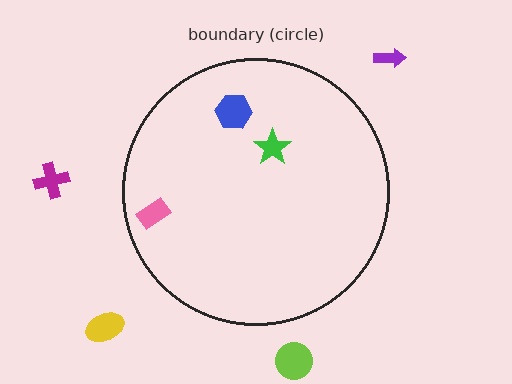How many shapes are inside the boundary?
3 inside, 4 outside.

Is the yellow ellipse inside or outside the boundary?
Outside.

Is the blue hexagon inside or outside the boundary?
Inside.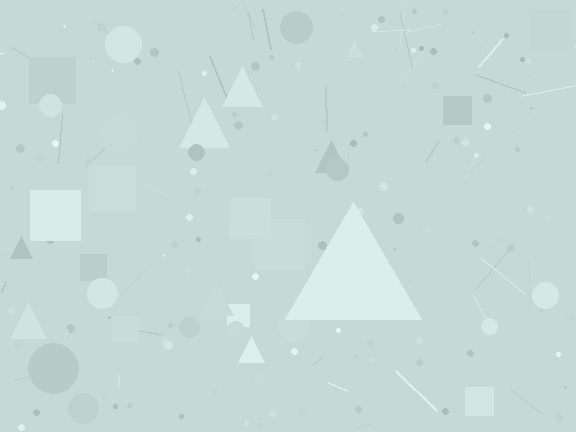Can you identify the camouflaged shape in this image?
The camouflaged shape is a triangle.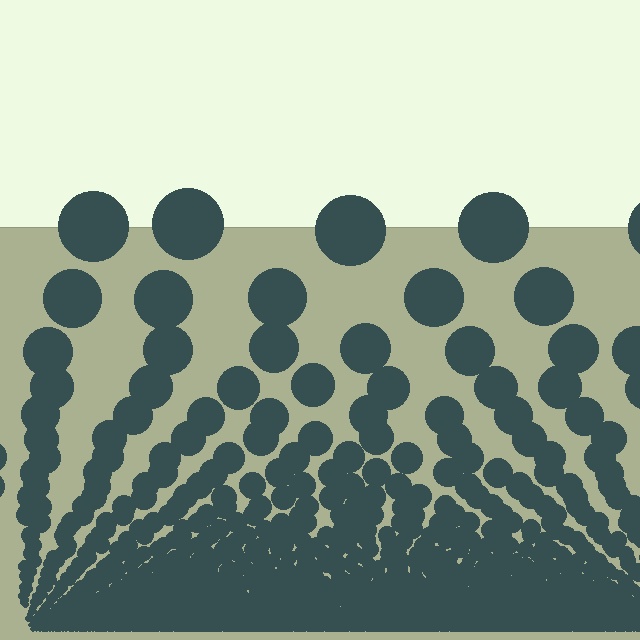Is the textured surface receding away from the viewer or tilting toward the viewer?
The surface appears to tilt toward the viewer. Texture elements get larger and sparser toward the top.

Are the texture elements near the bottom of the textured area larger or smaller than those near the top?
Smaller. The gradient is inverted — elements near the bottom are smaller and denser.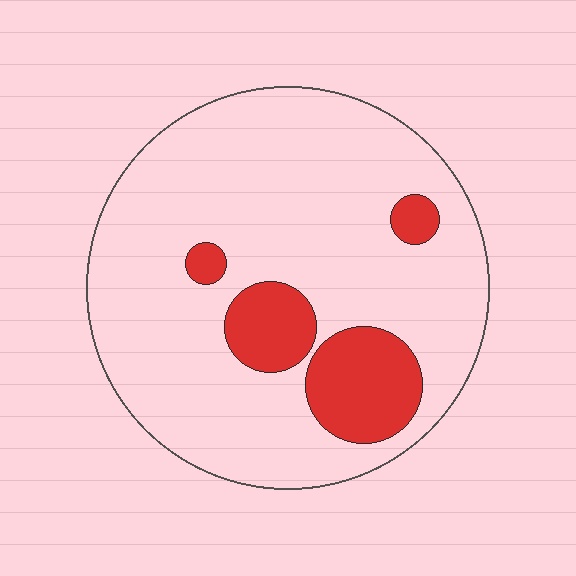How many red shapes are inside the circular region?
4.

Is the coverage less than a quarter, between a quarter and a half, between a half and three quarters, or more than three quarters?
Less than a quarter.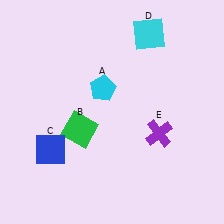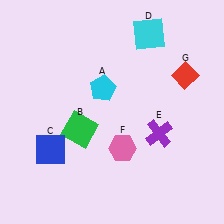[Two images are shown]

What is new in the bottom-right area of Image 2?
A pink hexagon (F) was added in the bottom-right area of Image 2.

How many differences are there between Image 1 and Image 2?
There are 2 differences between the two images.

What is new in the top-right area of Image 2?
A red diamond (G) was added in the top-right area of Image 2.